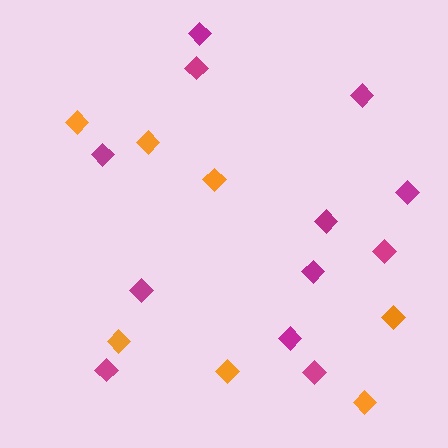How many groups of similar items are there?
There are 2 groups: one group of orange diamonds (7) and one group of magenta diamonds (12).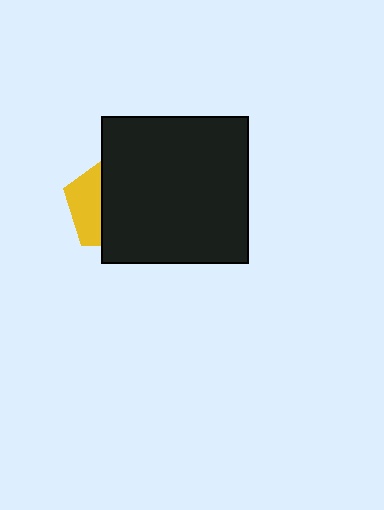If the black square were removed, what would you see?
You would see the complete yellow pentagon.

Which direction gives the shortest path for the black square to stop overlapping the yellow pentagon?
Moving right gives the shortest separation.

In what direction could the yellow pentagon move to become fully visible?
The yellow pentagon could move left. That would shift it out from behind the black square entirely.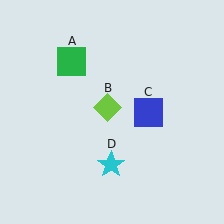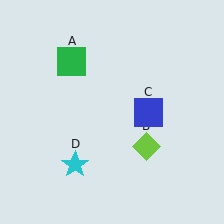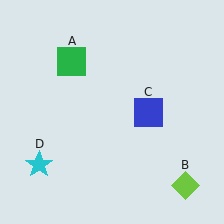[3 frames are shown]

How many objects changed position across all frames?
2 objects changed position: lime diamond (object B), cyan star (object D).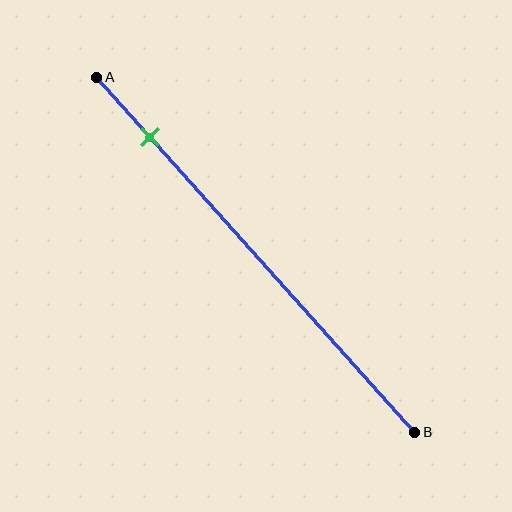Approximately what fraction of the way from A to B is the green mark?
The green mark is approximately 15% of the way from A to B.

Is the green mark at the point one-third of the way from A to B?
No, the mark is at about 15% from A, not at the 33% one-third point.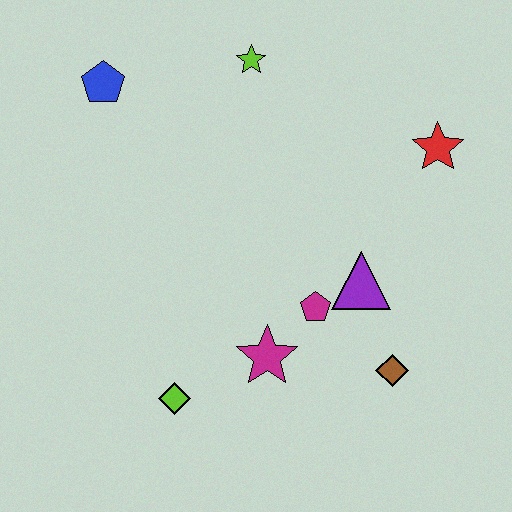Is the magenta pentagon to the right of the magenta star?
Yes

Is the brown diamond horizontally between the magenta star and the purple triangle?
No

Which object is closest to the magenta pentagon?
The purple triangle is closest to the magenta pentagon.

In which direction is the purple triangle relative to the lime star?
The purple triangle is below the lime star.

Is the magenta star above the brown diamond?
Yes